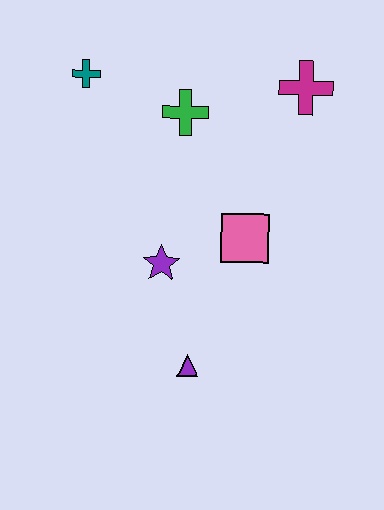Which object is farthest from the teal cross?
The purple triangle is farthest from the teal cross.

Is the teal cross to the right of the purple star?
No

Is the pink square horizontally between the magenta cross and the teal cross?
Yes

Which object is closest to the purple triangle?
The purple star is closest to the purple triangle.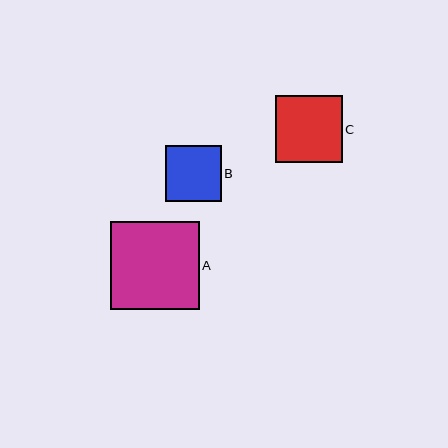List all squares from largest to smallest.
From largest to smallest: A, C, B.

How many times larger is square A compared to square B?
Square A is approximately 1.6 times the size of square B.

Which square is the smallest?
Square B is the smallest with a size of approximately 56 pixels.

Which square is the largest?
Square A is the largest with a size of approximately 89 pixels.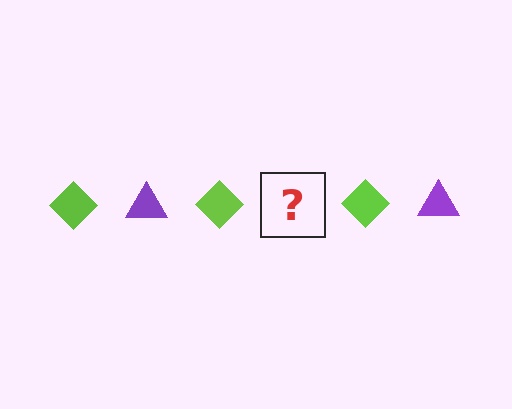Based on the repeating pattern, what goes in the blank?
The blank should be a purple triangle.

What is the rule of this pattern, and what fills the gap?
The rule is that the pattern alternates between lime diamond and purple triangle. The gap should be filled with a purple triangle.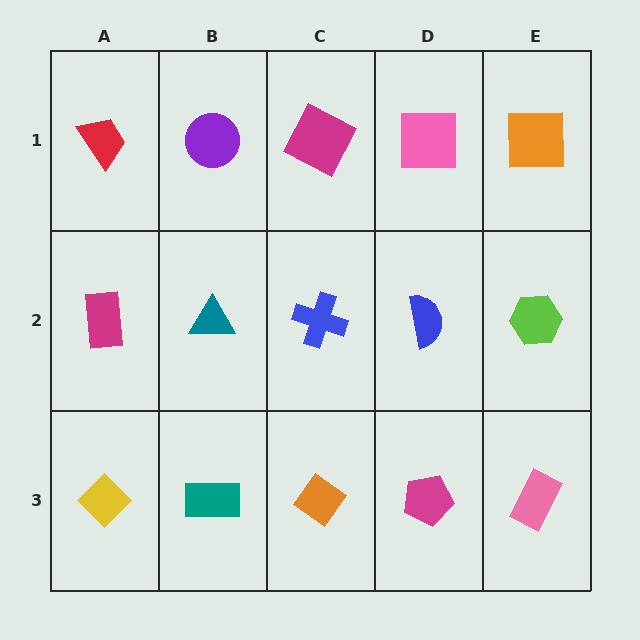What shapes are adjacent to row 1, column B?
A teal triangle (row 2, column B), a red trapezoid (row 1, column A), a magenta square (row 1, column C).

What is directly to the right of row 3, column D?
A pink rectangle.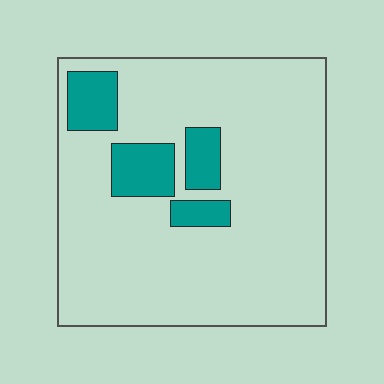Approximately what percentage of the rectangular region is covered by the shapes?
Approximately 15%.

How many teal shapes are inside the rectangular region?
4.